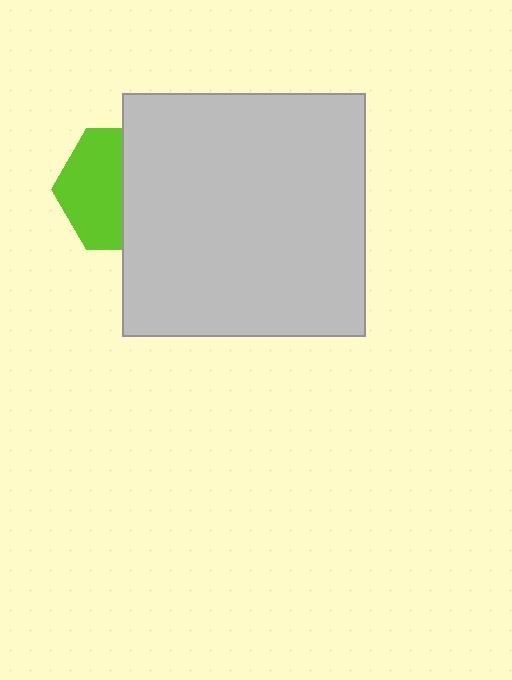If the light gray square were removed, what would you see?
You would see the complete lime hexagon.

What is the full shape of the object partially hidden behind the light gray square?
The partially hidden object is a lime hexagon.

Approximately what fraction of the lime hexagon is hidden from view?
Roughly 50% of the lime hexagon is hidden behind the light gray square.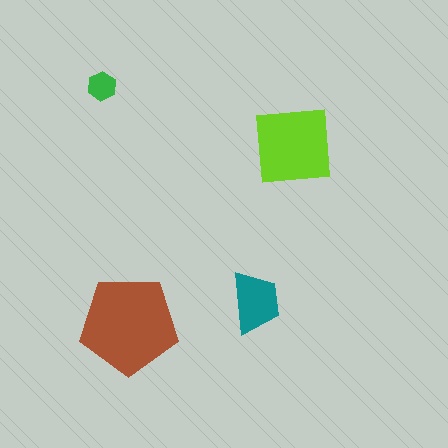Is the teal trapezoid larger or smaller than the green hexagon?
Larger.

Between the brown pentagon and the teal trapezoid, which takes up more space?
The brown pentagon.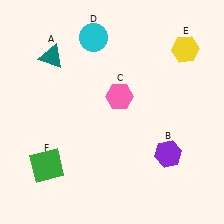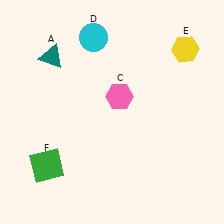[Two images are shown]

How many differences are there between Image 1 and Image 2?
There is 1 difference between the two images.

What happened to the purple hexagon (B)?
The purple hexagon (B) was removed in Image 2. It was in the bottom-right area of Image 1.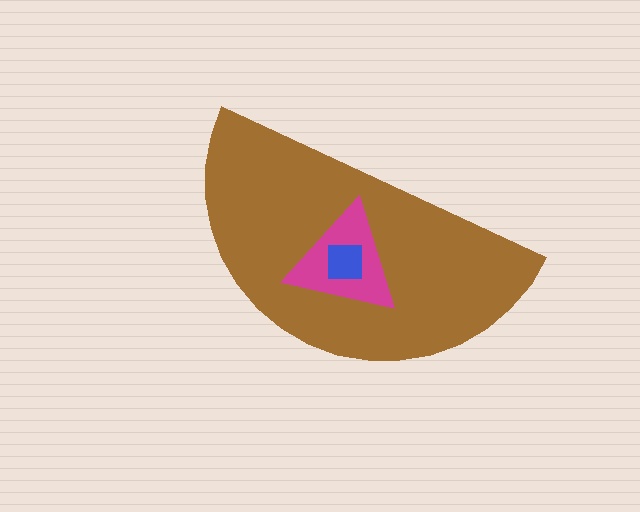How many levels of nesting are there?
3.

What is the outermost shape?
The brown semicircle.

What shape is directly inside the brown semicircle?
The magenta triangle.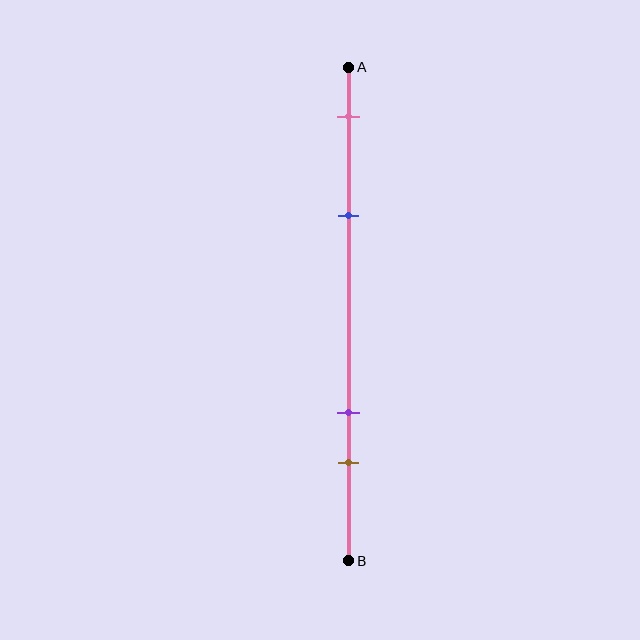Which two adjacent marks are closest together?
The purple and brown marks are the closest adjacent pair.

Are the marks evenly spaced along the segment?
No, the marks are not evenly spaced.